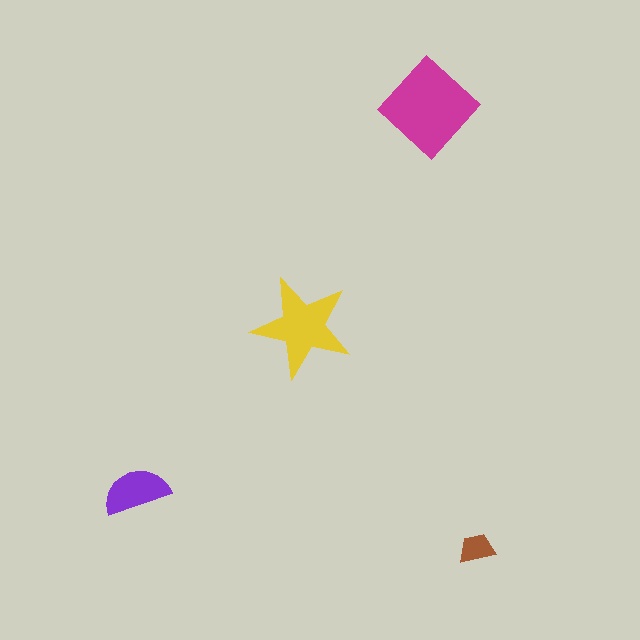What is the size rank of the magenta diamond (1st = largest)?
1st.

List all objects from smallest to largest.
The brown trapezoid, the purple semicircle, the yellow star, the magenta diamond.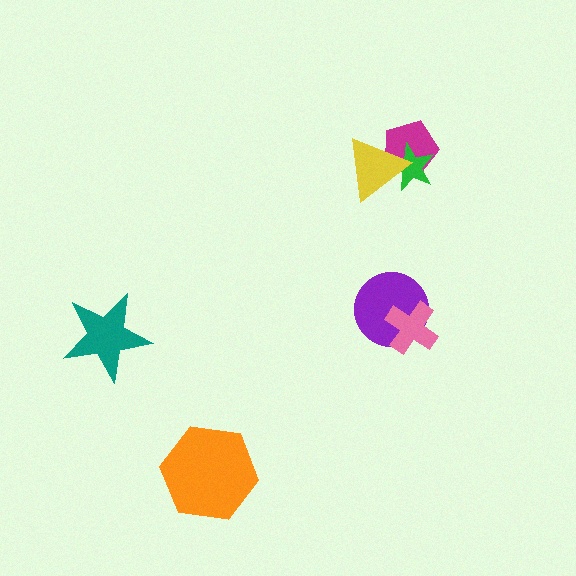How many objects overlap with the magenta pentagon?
2 objects overlap with the magenta pentagon.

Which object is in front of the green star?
The yellow triangle is in front of the green star.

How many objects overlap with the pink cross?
1 object overlaps with the pink cross.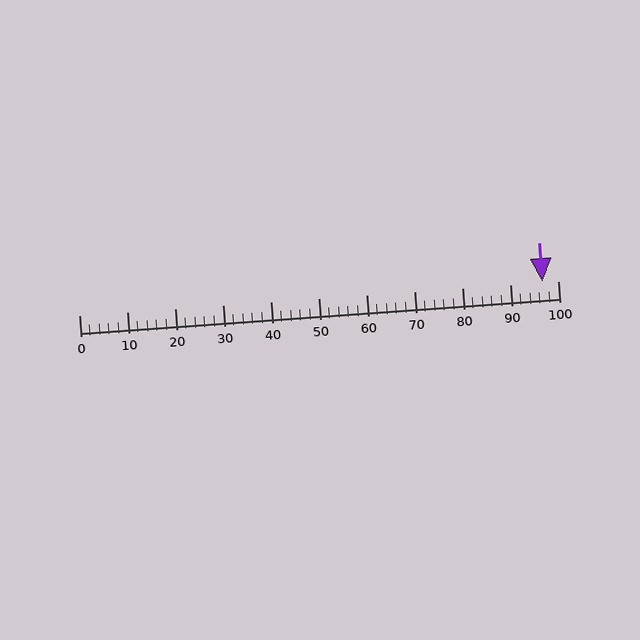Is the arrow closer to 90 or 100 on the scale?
The arrow is closer to 100.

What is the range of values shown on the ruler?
The ruler shows values from 0 to 100.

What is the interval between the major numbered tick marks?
The major tick marks are spaced 10 units apart.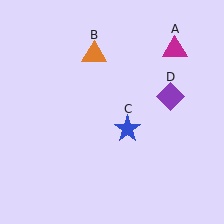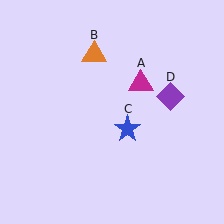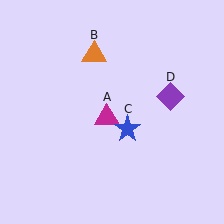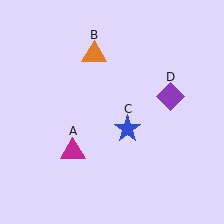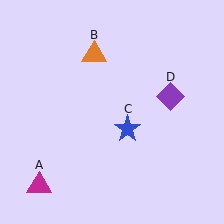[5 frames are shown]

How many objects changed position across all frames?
1 object changed position: magenta triangle (object A).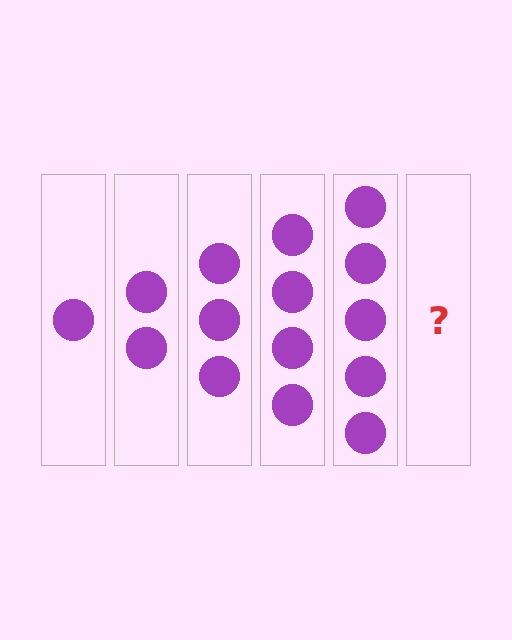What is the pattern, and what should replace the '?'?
The pattern is that each step adds one more circle. The '?' should be 6 circles.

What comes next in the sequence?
The next element should be 6 circles.